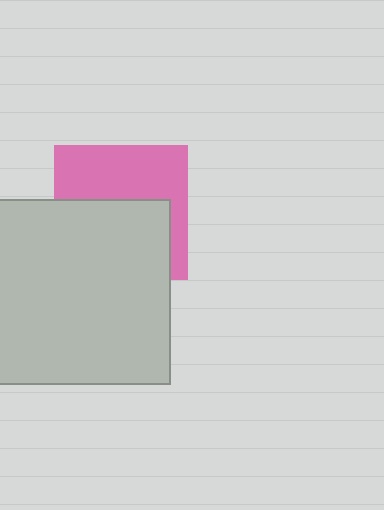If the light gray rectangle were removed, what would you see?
You would see the complete pink square.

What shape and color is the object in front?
The object in front is a light gray rectangle.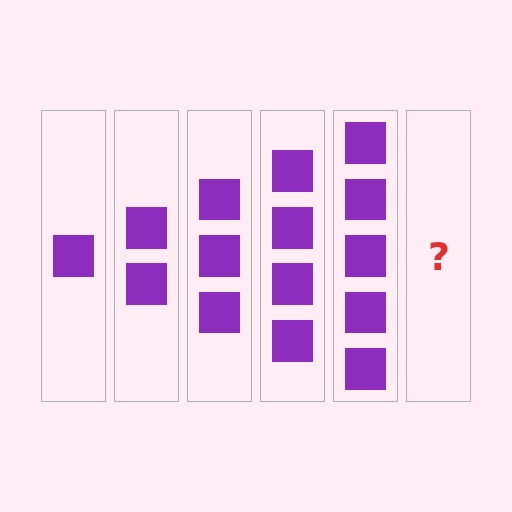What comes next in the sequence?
The next element should be 6 squares.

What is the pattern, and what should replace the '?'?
The pattern is that each step adds one more square. The '?' should be 6 squares.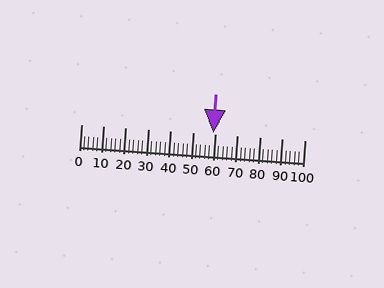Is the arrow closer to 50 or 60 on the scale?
The arrow is closer to 60.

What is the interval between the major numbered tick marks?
The major tick marks are spaced 10 units apart.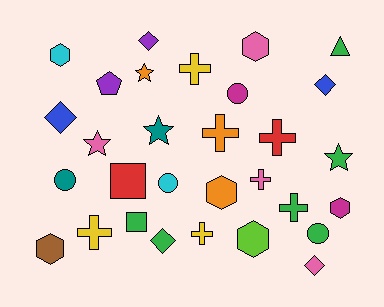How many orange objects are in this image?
There are 3 orange objects.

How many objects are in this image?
There are 30 objects.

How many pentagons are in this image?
There is 1 pentagon.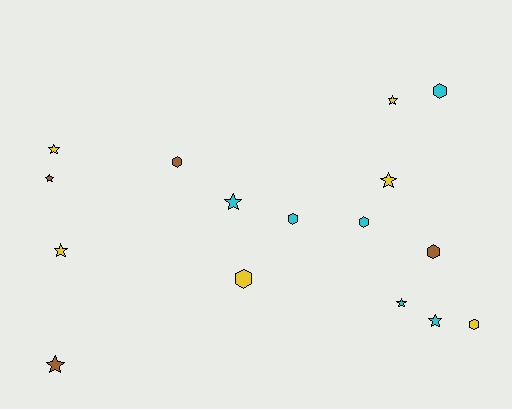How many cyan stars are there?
There are 3 cyan stars.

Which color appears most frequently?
Yellow, with 6 objects.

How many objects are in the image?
There are 16 objects.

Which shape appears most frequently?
Star, with 9 objects.